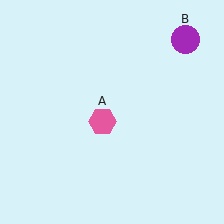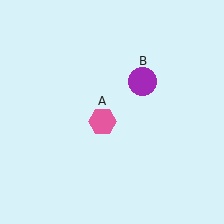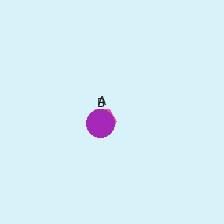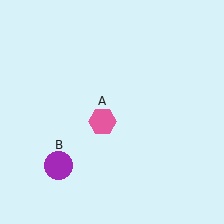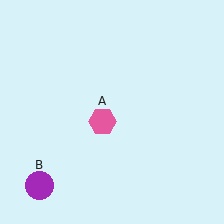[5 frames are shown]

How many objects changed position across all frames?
1 object changed position: purple circle (object B).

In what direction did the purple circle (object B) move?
The purple circle (object B) moved down and to the left.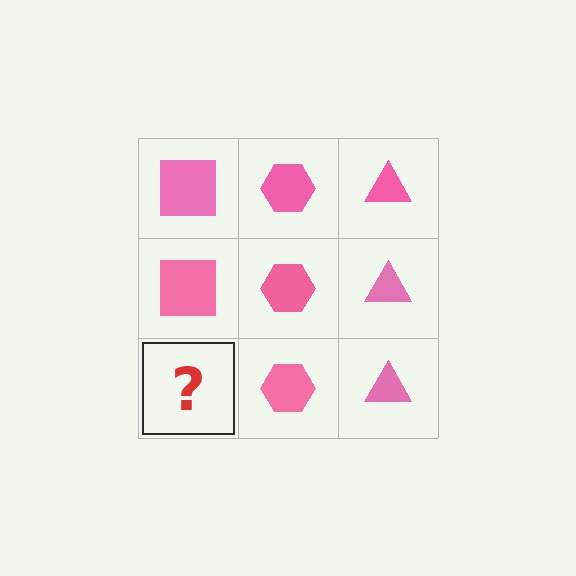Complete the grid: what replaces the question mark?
The question mark should be replaced with a pink square.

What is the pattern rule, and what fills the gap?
The rule is that each column has a consistent shape. The gap should be filled with a pink square.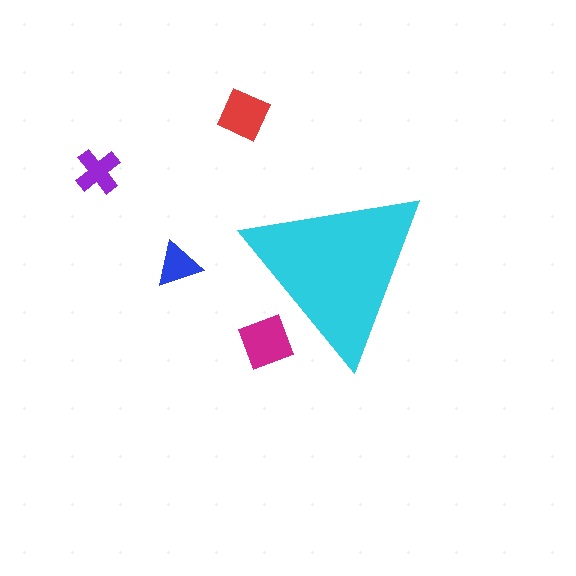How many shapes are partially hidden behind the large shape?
1 shape is partially hidden.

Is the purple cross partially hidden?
No, the purple cross is fully visible.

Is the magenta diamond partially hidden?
Yes, the magenta diamond is partially hidden behind the cyan triangle.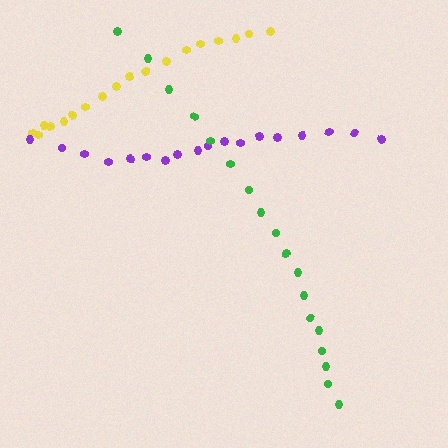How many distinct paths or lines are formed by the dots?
There are 3 distinct paths.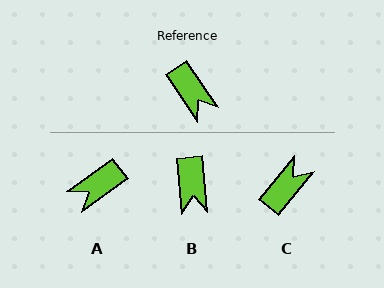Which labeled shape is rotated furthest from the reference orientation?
C, about 107 degrees away.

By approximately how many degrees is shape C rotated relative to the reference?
Approximately 107 degrees counter-clockwise.